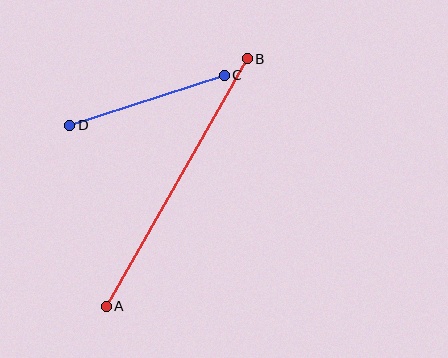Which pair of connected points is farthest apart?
Points A and B are farthest apart.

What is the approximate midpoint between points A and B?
The midpoint is at approximately (177, 182) pixels.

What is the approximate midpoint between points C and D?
The midpoint is at approximately (147, 100) pixels.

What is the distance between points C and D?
The distance is approximately 162 pixels.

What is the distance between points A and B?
The distance is approximately 285 pixels.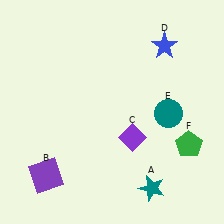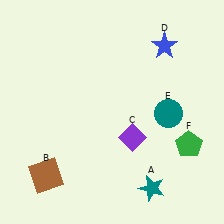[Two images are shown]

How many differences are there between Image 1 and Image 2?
There is 1 difference between the two images.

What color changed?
The square (B) changed from purple in Image 1 to brown in Image 2.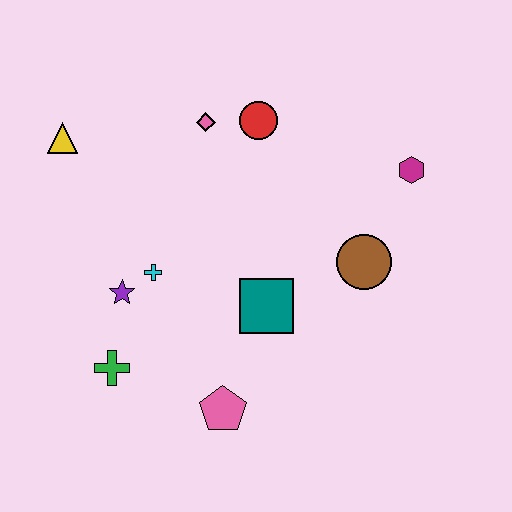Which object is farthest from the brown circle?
The yellow triangle is farthest from the brown circle.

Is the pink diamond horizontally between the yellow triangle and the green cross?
No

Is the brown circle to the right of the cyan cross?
Yes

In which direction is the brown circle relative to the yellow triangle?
The brown circle is to the right of the yellow triangle.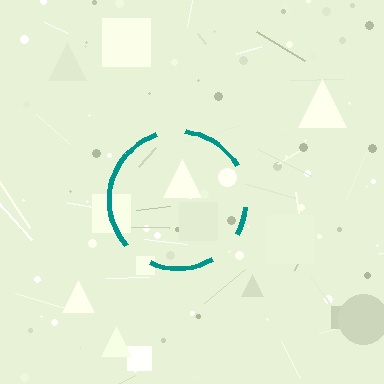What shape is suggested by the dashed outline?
The dashed outline suggests a circle.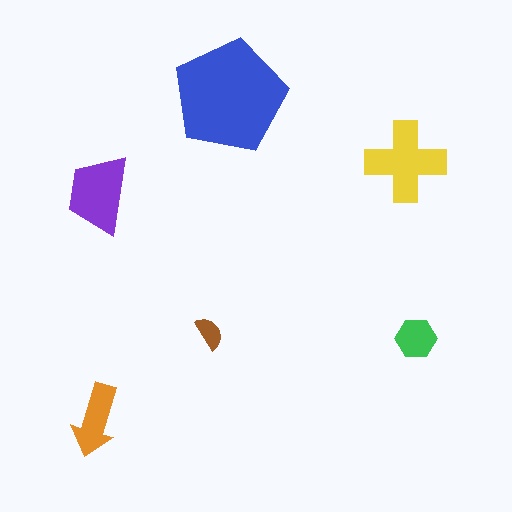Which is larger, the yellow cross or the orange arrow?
The yellow cross.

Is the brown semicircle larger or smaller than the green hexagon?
Smaller.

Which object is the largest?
The blue pentagon.